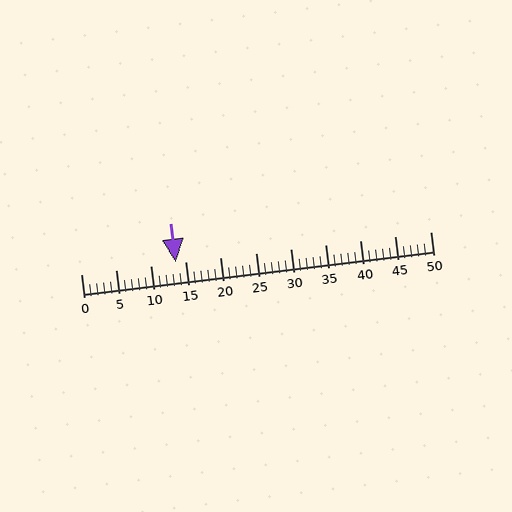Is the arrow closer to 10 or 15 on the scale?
The arrow is closer to 15.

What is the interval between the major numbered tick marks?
The major tick marks are spaced 5 units apart.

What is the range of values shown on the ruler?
The ruler shows values from 0 to 50.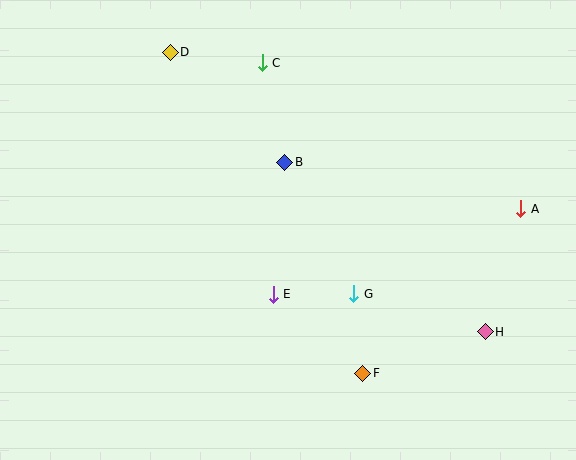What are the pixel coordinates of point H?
Point H is at (485, 332).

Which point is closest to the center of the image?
Point E at (273, 294) is closest to the center.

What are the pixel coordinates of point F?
Point F is at (363, 373).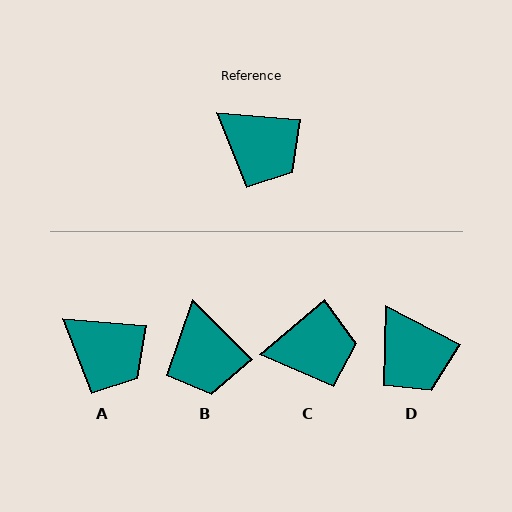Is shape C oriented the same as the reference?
No, it is off by about 45 degrees.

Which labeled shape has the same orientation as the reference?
A.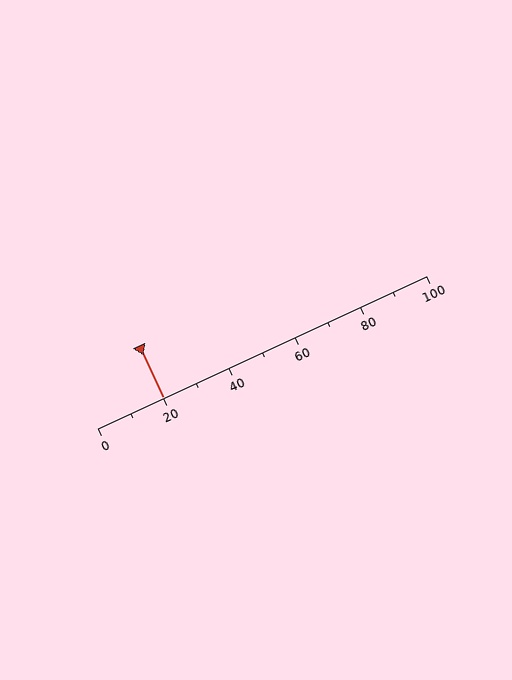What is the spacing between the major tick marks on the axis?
The major ticks are spaced 20 apart.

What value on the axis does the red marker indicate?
The marker indicates approximately 20.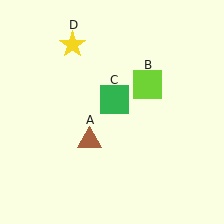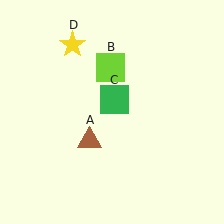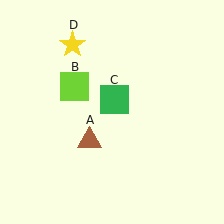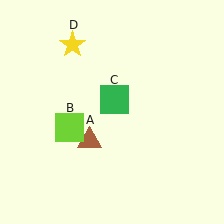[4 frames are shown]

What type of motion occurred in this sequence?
The lime square (object B) rotated counterclockwise around the center of the scene.